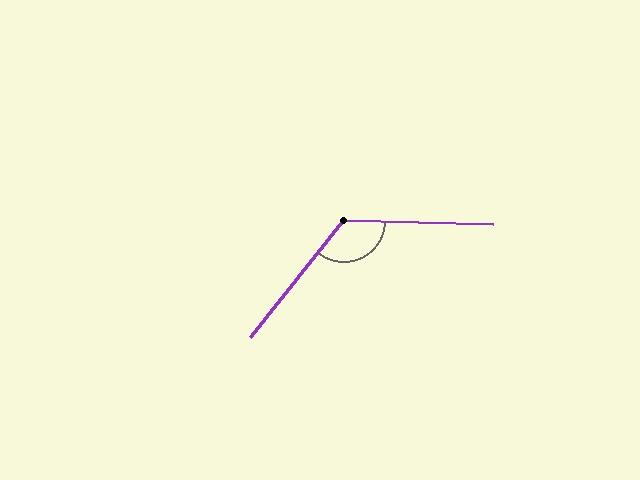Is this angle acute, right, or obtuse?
It is obtuse.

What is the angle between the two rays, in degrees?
Approximately 127 degrees.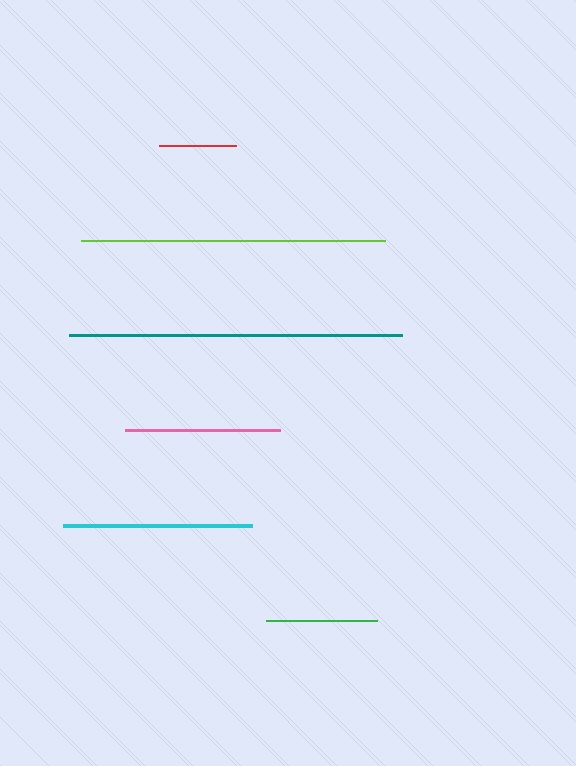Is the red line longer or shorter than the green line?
The green line is longer than the red line.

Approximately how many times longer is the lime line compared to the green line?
The lime line is approximately 2.8 times the length of the green line.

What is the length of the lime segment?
The lime segment is approximately 304 pixels long.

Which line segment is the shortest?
The red line is the shortest at approximately 77 pixels.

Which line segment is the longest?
The teal line is the longest at approximately 333 pixels.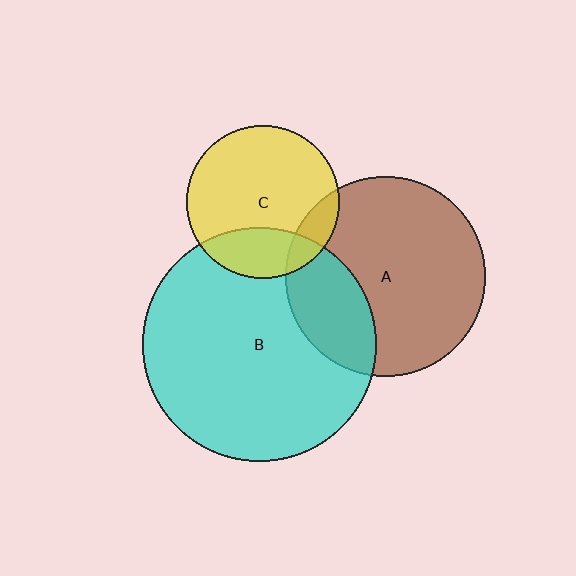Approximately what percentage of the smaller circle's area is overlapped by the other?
Approximately 25%.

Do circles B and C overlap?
Yes.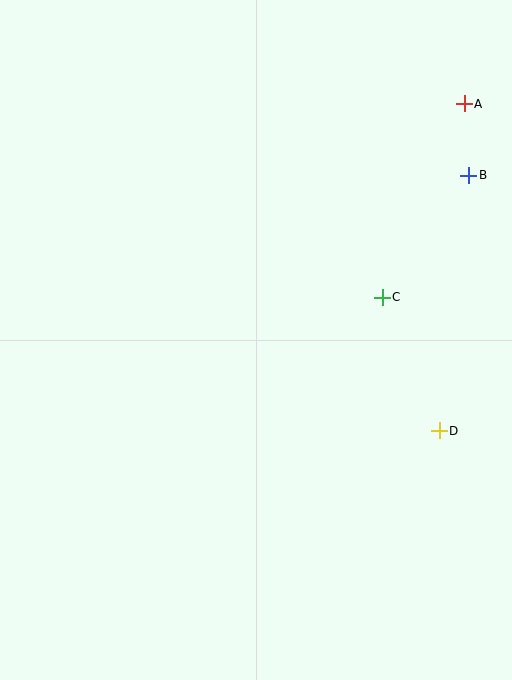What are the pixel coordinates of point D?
Point D is at (439, 431).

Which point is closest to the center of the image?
Point C at (382, 297) is closest to the center.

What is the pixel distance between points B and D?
The distance between B and D is 257 pixels.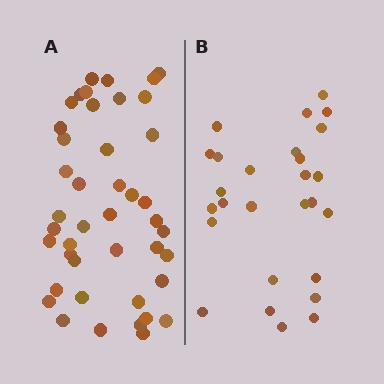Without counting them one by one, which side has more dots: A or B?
Region A (the left region) has more dots.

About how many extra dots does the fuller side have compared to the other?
Region A has approximately 15 more dots than region B.